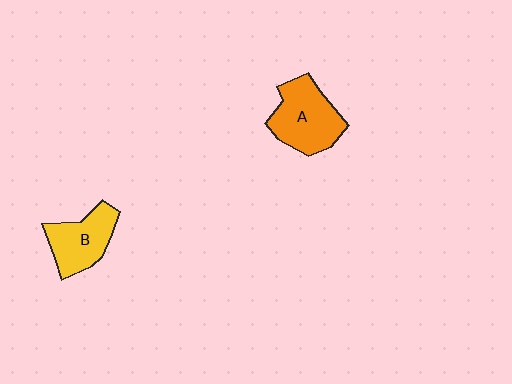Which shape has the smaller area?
Shape B (yellow).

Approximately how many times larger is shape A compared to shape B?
Approximately 1.2 times.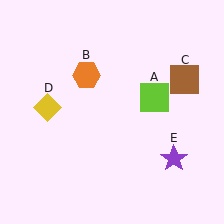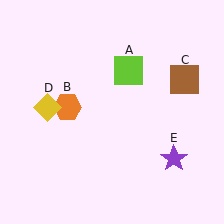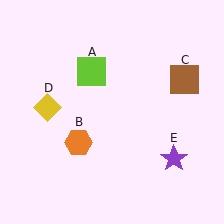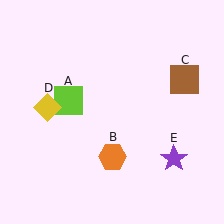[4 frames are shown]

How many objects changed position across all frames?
2 objects changed position: lime square (object A), orange hexagon (object B).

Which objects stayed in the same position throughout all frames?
Brown square (object C) and yellow diamond (object D) and purple star (object E) remained stationary.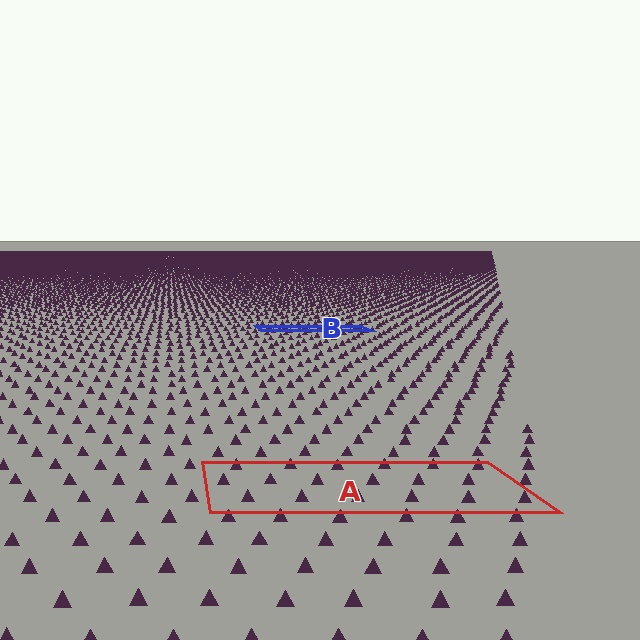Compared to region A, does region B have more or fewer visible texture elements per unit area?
Region B has more texture elements per unit area — they are packed more densely because it is farther away.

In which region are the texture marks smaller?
The texture marks are smaller in region B, because it is farther away.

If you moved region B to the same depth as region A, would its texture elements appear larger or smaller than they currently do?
They would appear larger. At a closer depth, the same texture elements are projected at a bigger on-screen size.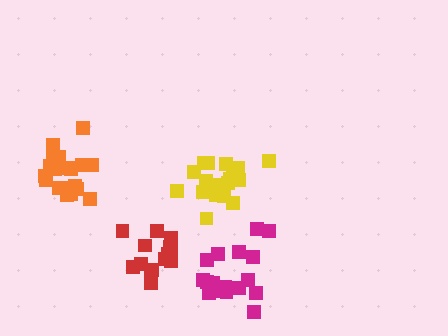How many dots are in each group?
Group 1: 19 dots, Group 2: 17 dots, Group 3: 21 dots, Group 4: 16 dots (73 total).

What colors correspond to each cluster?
The clusters are colored: orange, magenta, yellow, red.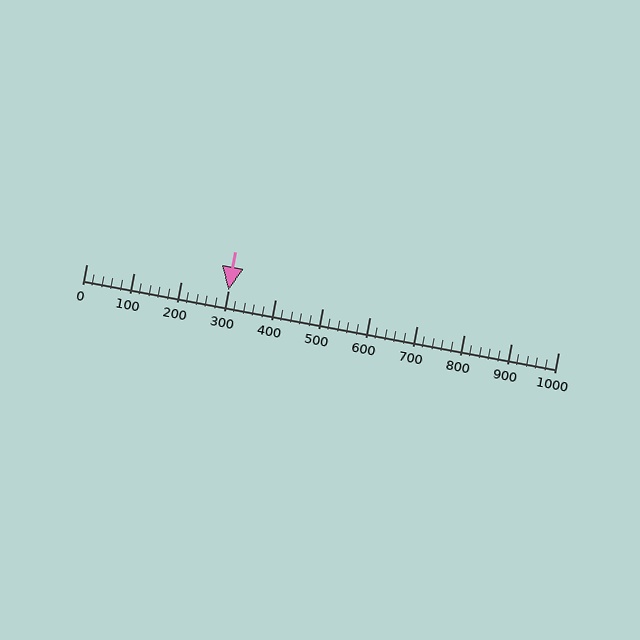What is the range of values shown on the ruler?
The ruler shows values from 0 to 1000.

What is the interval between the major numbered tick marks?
The major tick marks are spaced 100 units apart.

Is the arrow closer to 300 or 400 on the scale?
The arrow is closer to 300.